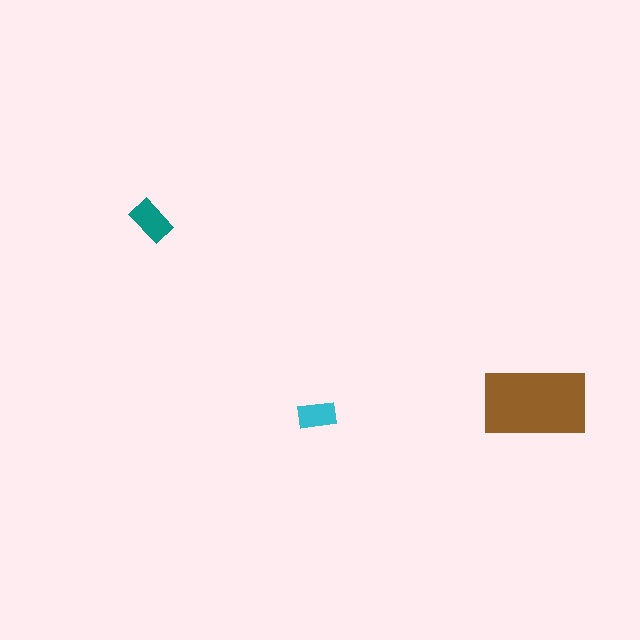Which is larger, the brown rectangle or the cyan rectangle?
The brown one.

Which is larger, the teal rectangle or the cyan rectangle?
The teal one.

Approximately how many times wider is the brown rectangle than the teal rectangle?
About 2.5 times wider.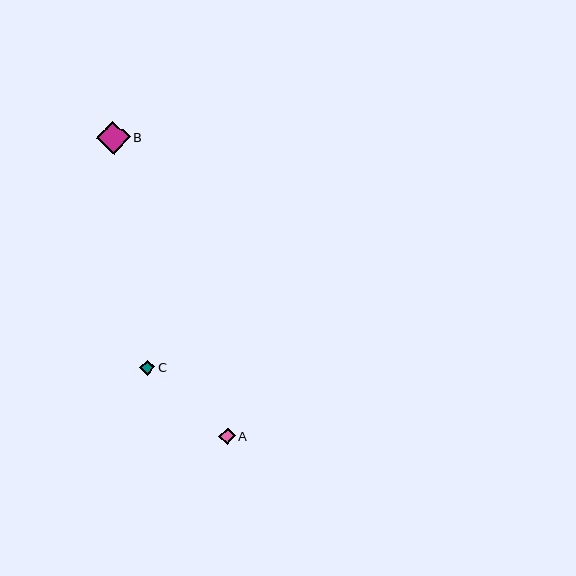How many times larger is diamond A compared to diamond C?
Diamond A is approximately 1.1 times the size of diamond C.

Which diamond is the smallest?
Diamond C is the smallest with a size of approximately 15 pixels.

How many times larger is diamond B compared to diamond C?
Diamond B is approximately 2.2 times the size of diamond C.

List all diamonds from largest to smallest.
From largest to smallest: B, A, C.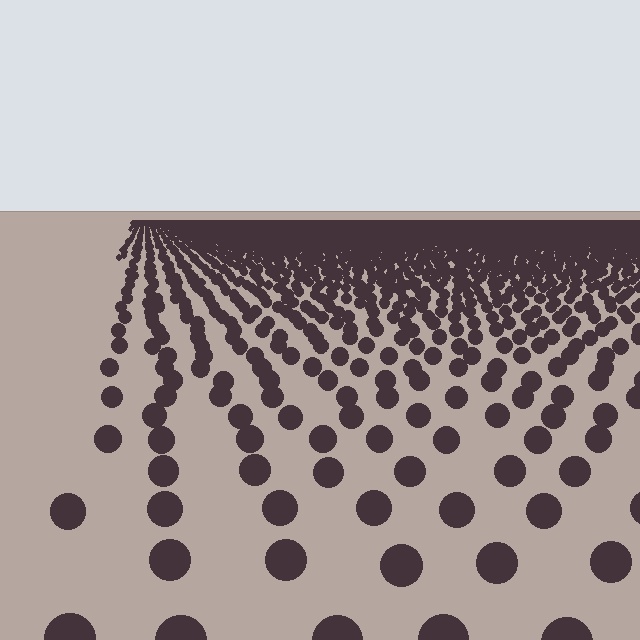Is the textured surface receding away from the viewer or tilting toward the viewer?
The surface is receding away from the viewer. Texture elements get smaller and denser toward the top.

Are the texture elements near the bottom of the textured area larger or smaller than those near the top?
Larger. Near the bottom, elements are closer to the viewer and appear at a bigger on-screen size.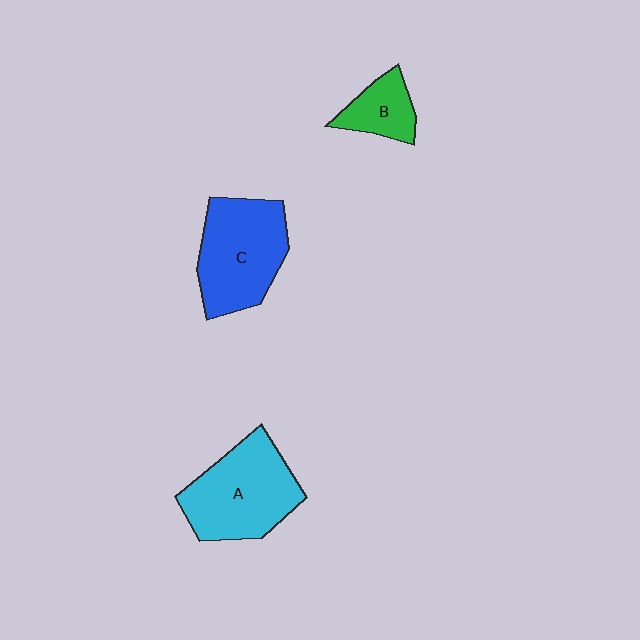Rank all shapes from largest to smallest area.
From largest to smallest: A (cyan), C (blue), B (green).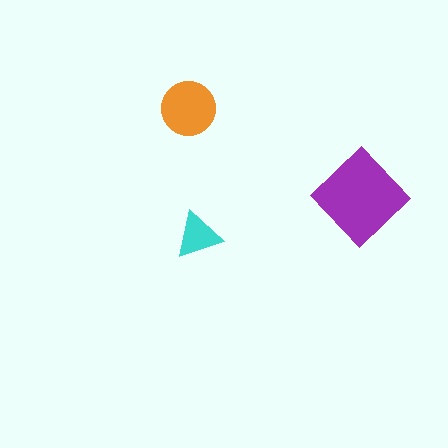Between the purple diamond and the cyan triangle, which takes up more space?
The purple diamond.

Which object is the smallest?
The cyan triangle.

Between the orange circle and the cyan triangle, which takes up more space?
The orange circle.